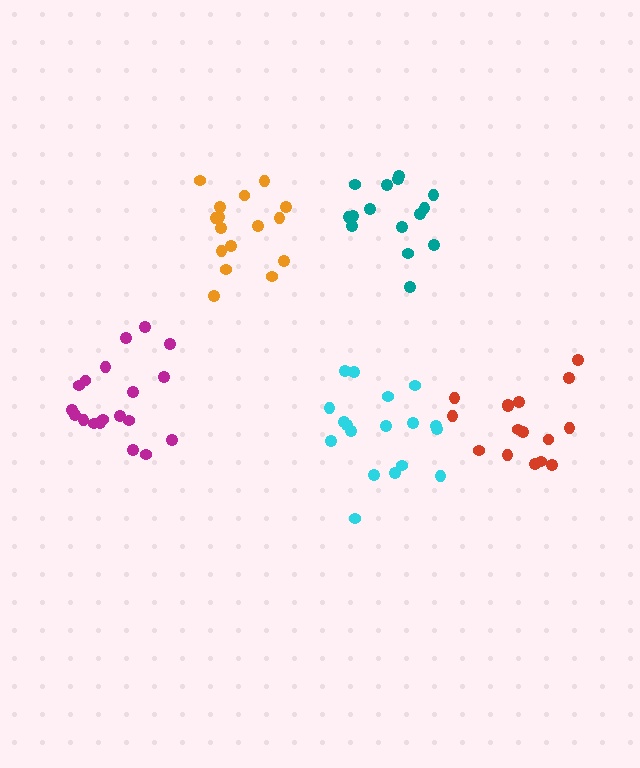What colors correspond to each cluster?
The clusters are colored: red, orange, teal, magenta, cyan.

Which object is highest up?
The teal cluster is topmost.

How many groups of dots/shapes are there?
There are 5 groups.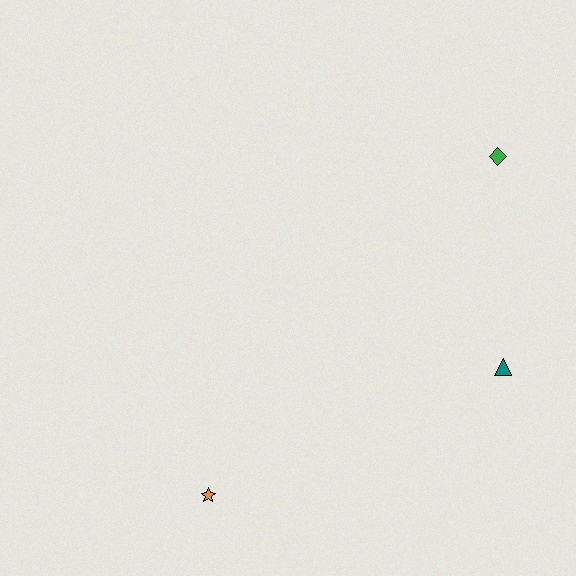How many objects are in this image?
There are 3 objects.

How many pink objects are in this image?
There are no pink objects.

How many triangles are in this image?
There is 1 triangle.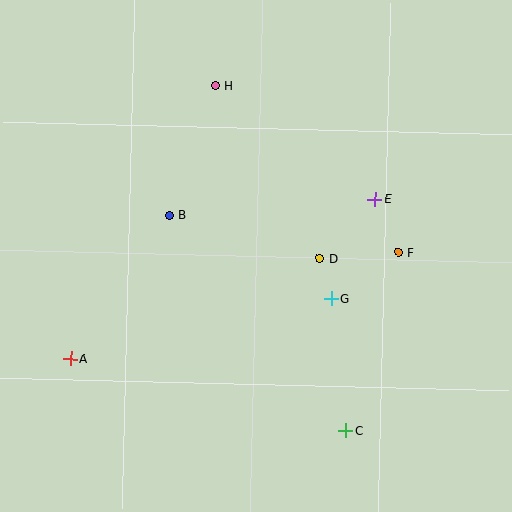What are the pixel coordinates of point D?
Point D is at (320, 258).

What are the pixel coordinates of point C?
Point C is at (346, 430).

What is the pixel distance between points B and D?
The distance between B and D is 156 pixels.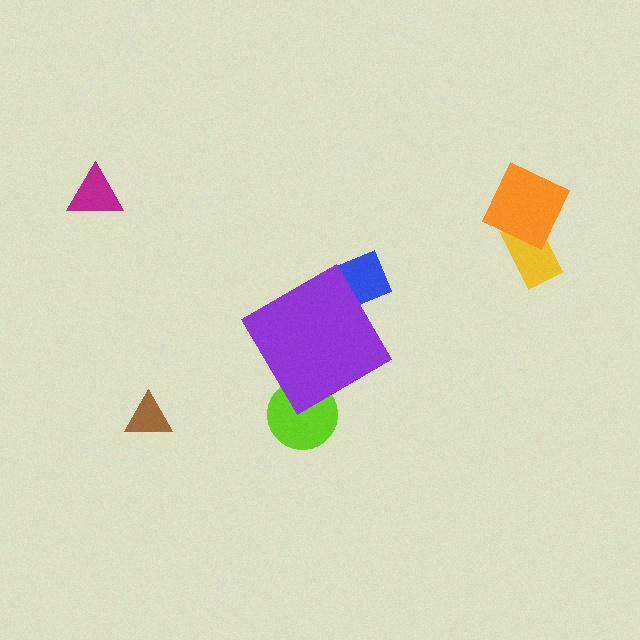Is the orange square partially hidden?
No, the orange square is fully visible.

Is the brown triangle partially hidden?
No, the brown triangle is fully visible.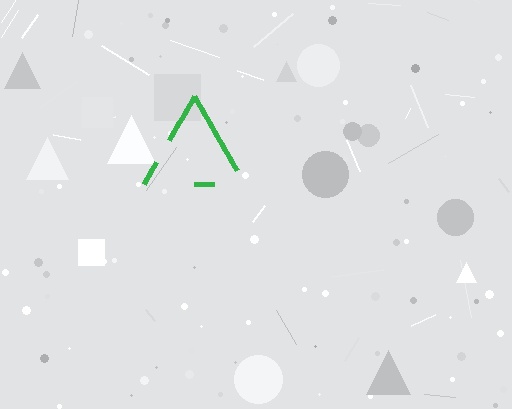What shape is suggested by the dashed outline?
The dashed outline suggests a triangle.